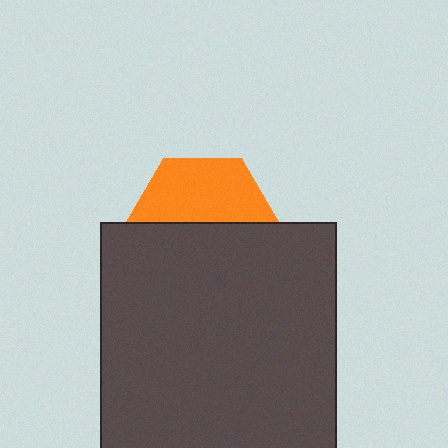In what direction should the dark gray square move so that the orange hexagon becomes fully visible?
The dark gray square should move down. That is the shortest direction to clear the overlap and leave the orange hexagon fully visible.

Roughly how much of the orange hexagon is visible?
About half of it is visible (roughly 46%).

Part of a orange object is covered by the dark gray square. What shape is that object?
It is a hexagon.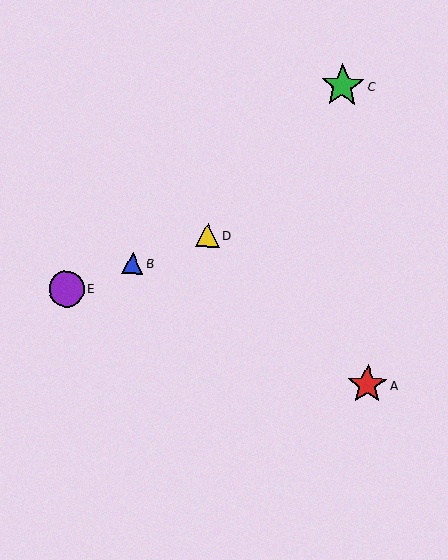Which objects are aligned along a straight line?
Objects B, D, E are aligned along a straight line.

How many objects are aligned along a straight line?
3 objects (B, D, E) are aligned along a straight line.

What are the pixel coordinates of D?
Object D is at (207, 235).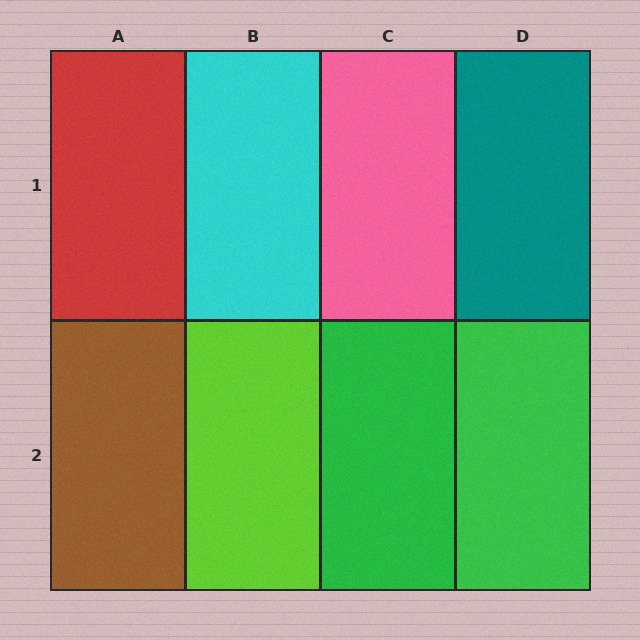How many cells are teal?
1 cell is teal.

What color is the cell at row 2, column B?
Lime.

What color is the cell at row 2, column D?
Green.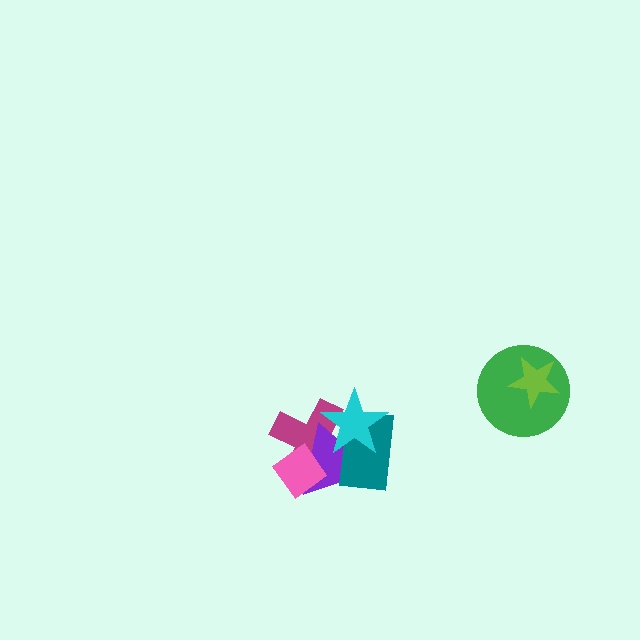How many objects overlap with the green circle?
1 object overlaps with the green circle.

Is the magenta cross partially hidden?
Yes, it is partially covered by another shape.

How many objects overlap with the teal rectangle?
3 objects overlap with the teal rectangle.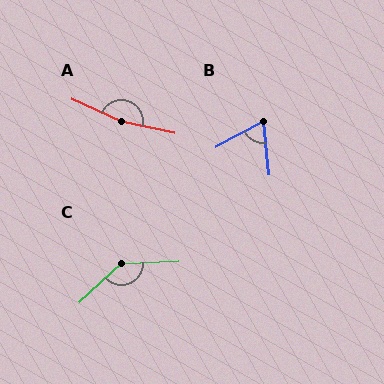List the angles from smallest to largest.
B (68°), C (140°), A (168°).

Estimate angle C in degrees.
Approximately 140 degrees.